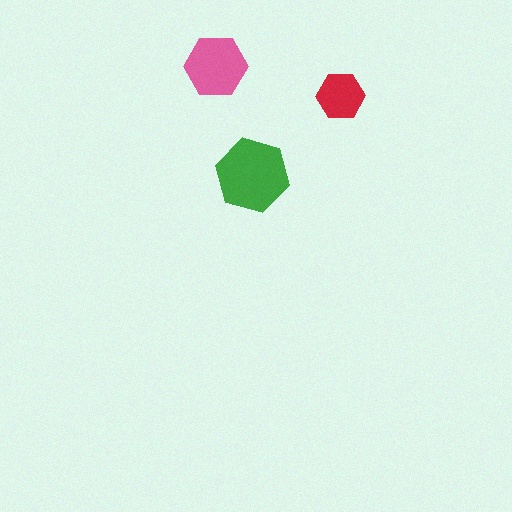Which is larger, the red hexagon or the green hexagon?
The green one.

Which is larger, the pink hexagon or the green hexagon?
The green one.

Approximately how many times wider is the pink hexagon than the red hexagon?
About 1.5 times wider.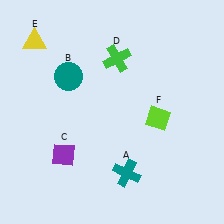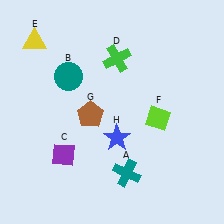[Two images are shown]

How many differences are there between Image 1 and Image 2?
There are 2 differences between the two images.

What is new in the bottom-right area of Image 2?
A blue star (H) was added in the bottom-right area of Image 2.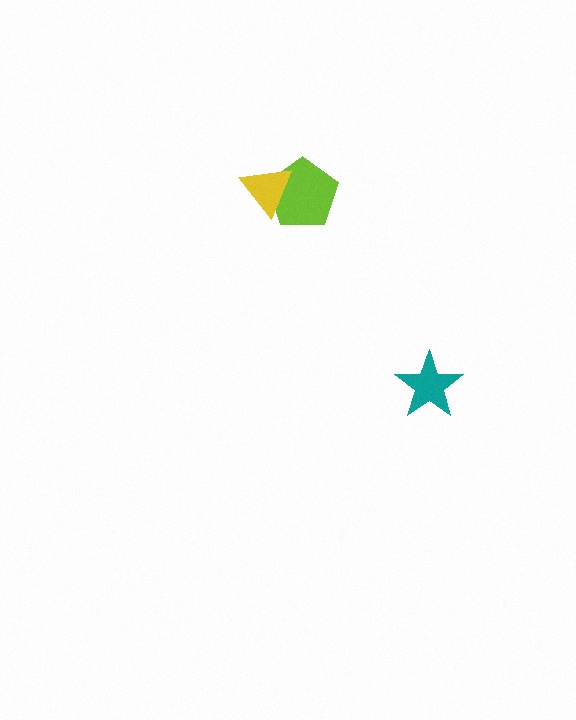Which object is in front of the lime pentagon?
The yellow triangle is in front of the lime pentagon.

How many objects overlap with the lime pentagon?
1 object overlaps with the lime pentagon.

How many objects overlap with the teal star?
0 objects overlap with the teal star.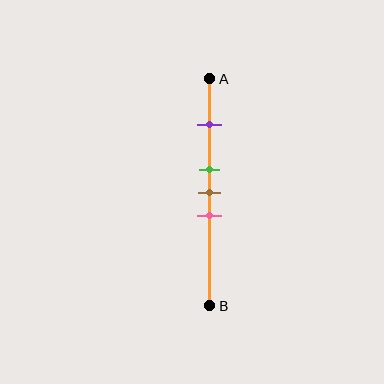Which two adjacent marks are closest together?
The green and brown marks are the closest adjacent pair.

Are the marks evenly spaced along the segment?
No, the marks are not evenly spaced.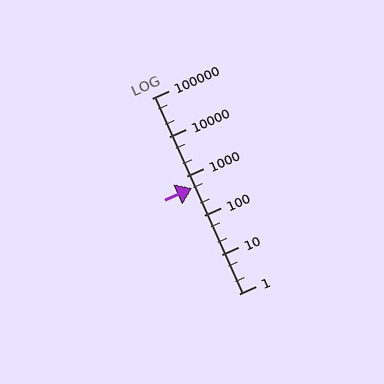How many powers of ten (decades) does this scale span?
The scale spans 5 decades, from 1 to 100000.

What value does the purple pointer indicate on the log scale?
The pointer indicates approximately 510.